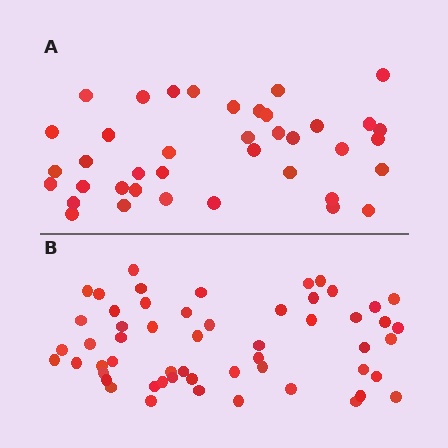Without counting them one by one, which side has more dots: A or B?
Region B (the bottom region) has more dots.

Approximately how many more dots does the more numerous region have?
Region B has approximately 15 more dots than region A.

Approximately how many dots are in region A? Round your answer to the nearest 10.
About 40 dots. (The exact count is 39, which rounds to 40.)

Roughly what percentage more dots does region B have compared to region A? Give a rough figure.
About 40% more.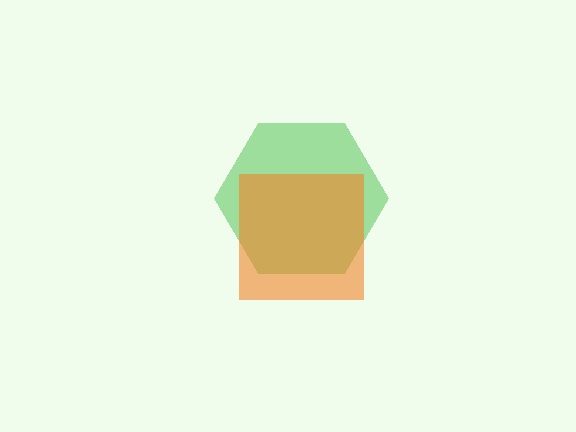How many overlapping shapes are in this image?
There are 2 overlapping shapes in the image.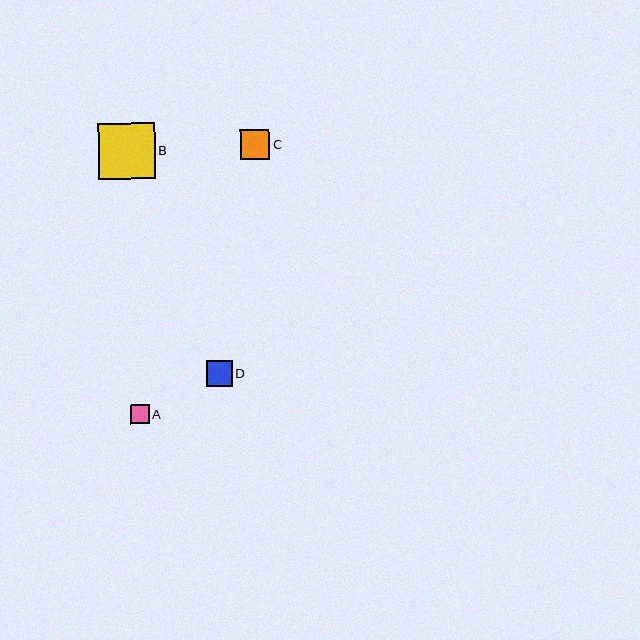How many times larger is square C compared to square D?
Square C is approximately 1.1 times the size of square D.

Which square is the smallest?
Square A is the smallest with a size of approximately 19 pixels.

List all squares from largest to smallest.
From largest to smallest: B, C, D, A.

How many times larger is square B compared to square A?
Square B is approximately 3.0 times the size of square A.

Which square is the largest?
Square B is the largest with a size of approximately 56 pixels.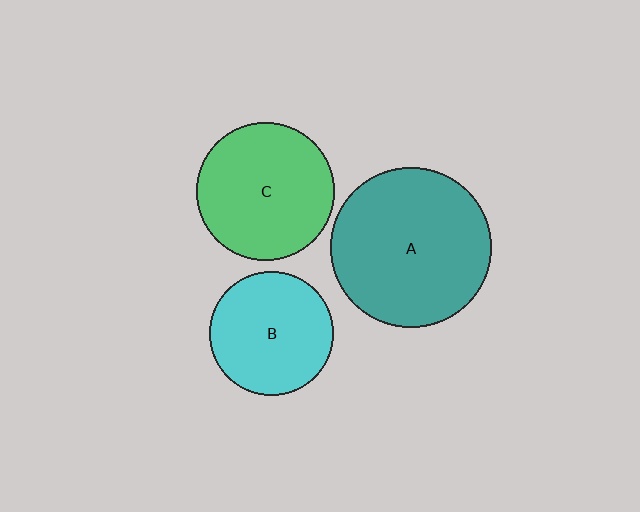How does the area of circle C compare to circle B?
Approximately 1.2 times.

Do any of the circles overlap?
No, none of the circles overlap.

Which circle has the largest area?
Circle A (teal).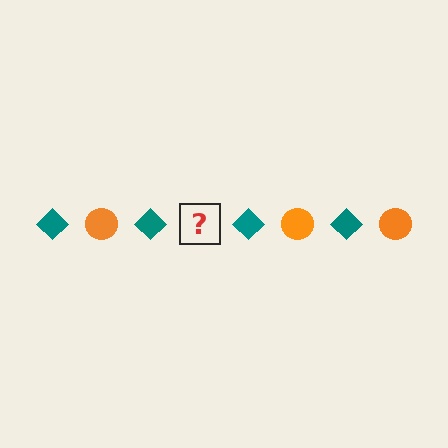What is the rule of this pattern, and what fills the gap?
The rule is that the pattern alternates between teal diamond and orange circle. The gap should be filled with an orange circle.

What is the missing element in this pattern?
The missing element is an orange circle.